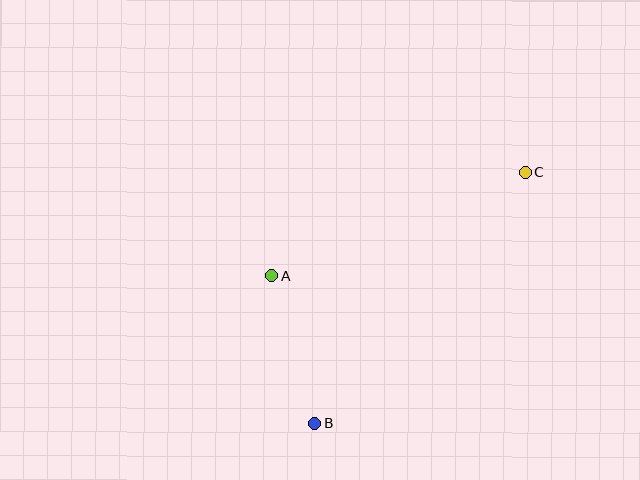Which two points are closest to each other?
Points A and B are closest to each other.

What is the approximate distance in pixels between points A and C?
The distance between A and C is approximately 274 pixels.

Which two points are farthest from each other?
Points B and C are farthest from each other.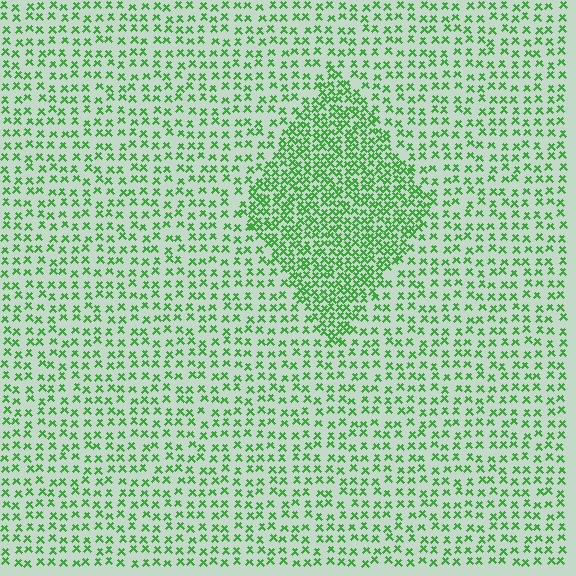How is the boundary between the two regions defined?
The boundary is defined by a change in element density (approximately 2.1x ratio). All elements are the same color, size, and shape.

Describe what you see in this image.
The image contains small green elements arranged at two different densities. A diamond-shaped region is visible where the elements are more densely packed than the surrounding area.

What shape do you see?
I see a diamond.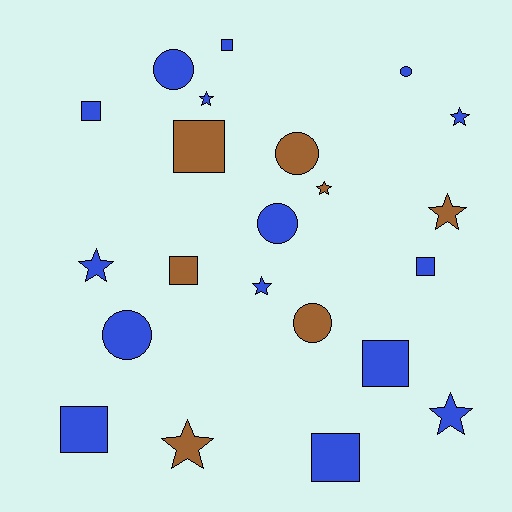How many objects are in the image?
There are 22 objects.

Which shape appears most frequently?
Star, with 8 objects.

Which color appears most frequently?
Blue, with 15 objects.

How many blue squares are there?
There are 6 blue squares.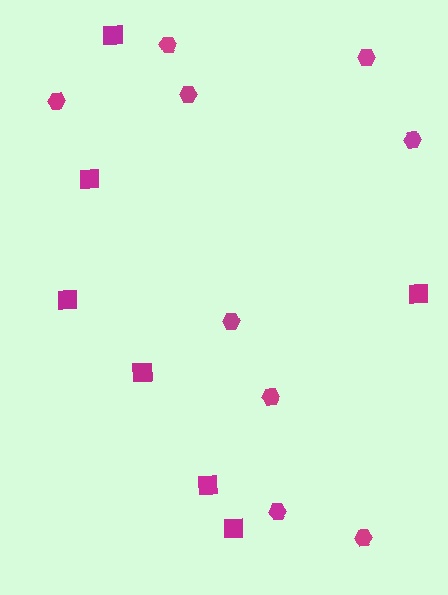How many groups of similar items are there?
There are 2 groups: one group of squares (7) and one group of hexagons (9).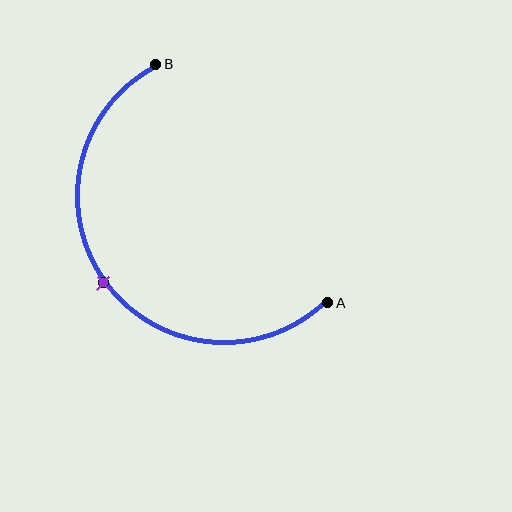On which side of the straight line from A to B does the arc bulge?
The arc bulges below and to the left of the straight line connecting A and B.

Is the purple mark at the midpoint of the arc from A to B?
Yes. The purple mark lies on the arc at equal arc-length from both A and B — it is the arc midpoint.